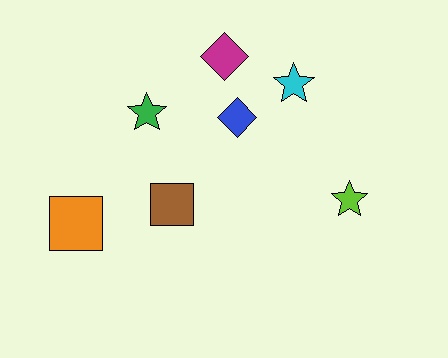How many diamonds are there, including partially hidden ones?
There are 2 diamonds.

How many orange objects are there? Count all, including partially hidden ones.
There is 1 orange object.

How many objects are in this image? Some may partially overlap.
There are 7 objects.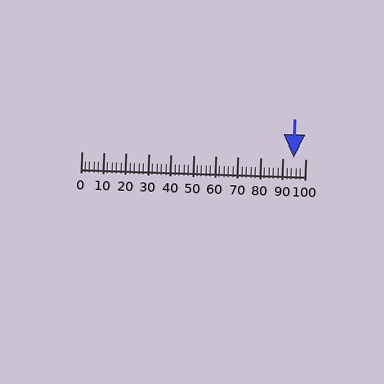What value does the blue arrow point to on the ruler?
The blue arrow points to approximately 95.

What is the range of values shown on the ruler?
The ruler shows values from 0 to 100.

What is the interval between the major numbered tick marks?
The major tick marks are spaced 10 units apart.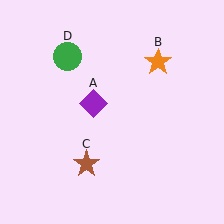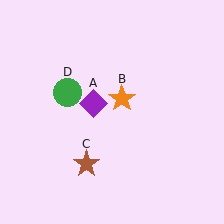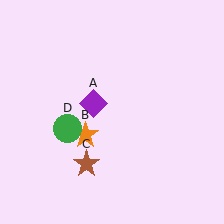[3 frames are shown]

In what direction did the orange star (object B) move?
The orange star (object B) moved down and to the left.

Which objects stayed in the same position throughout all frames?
Purple diamond (object A) and brown star (object C) remained stationary.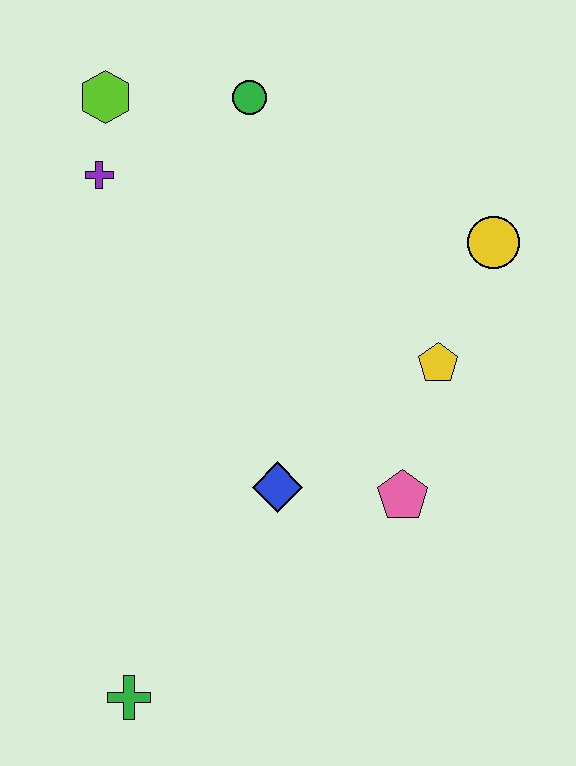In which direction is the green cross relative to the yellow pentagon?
The green cross is below the yellow pentagon.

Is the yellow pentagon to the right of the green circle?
Yes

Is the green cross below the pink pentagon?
Yes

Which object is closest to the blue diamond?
The pink pentagon is closest to the blue diamond.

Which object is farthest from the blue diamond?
The lime hexagon is farthest from the blue diamond.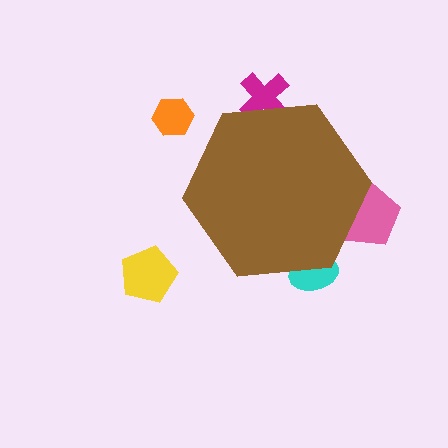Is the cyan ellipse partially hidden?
Yes, the cyan ellipse is partially hidden behind the brown hexagon.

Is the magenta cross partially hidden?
Yes, the magenta cross is partially hidden behind the brown hexagon.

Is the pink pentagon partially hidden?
Yes, the pink pentagon is partially hidden behind the brown hexagon.